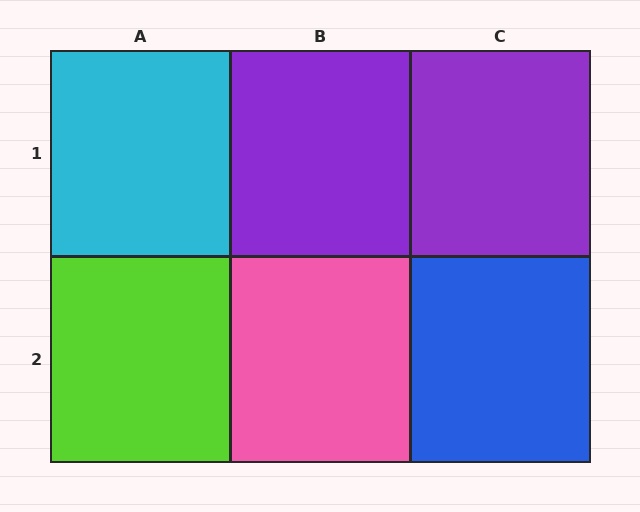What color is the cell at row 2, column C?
Blue.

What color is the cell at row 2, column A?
Lime.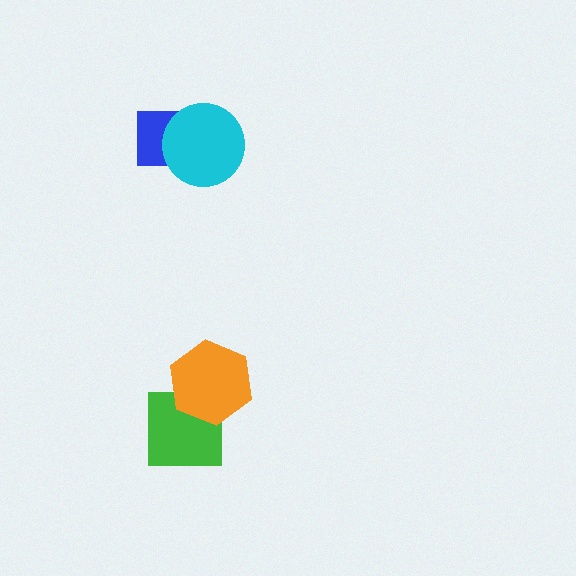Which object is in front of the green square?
The orange hexagon is in front of the green square.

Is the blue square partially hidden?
Yes, it is partially covered by another shape.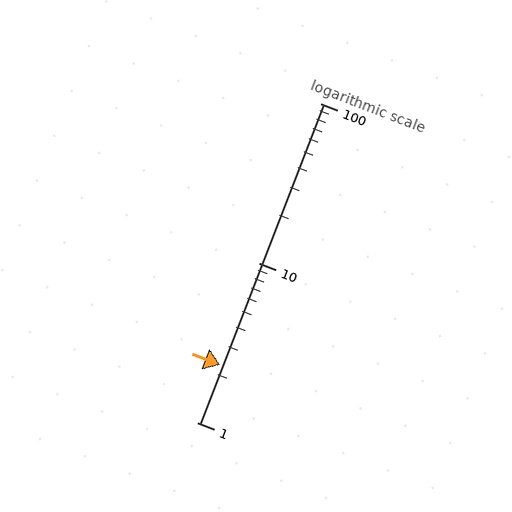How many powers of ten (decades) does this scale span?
The scale spans 2 decades, from 1 to 100.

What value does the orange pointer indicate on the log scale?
The pointer indicates approximately 2.3.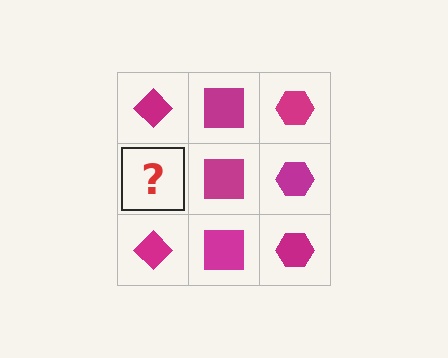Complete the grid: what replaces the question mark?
The question mark should be replaced with a magenta diamond.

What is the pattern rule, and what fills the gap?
The rule is that each column has a consistent shape. The gap should be filled with a magenta diamond.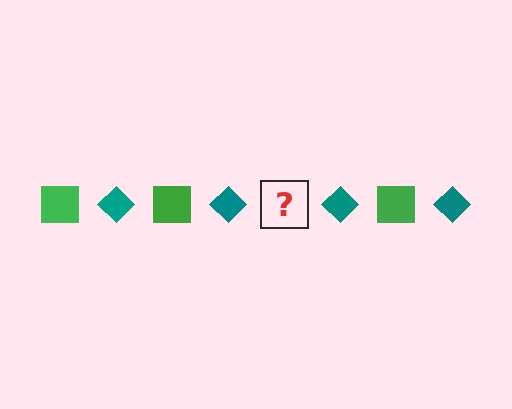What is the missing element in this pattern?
The missing element is a green square.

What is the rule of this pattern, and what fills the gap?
The rule is that the pattern alternates between green square and teal diamond. The gap should be filled with a green square.